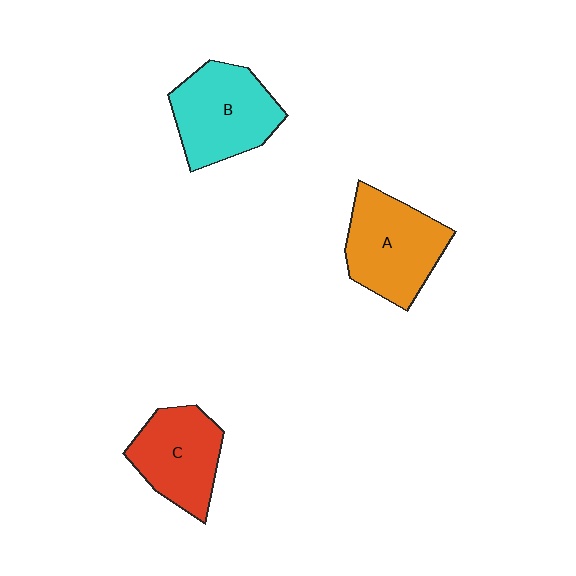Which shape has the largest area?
Shape A (orange).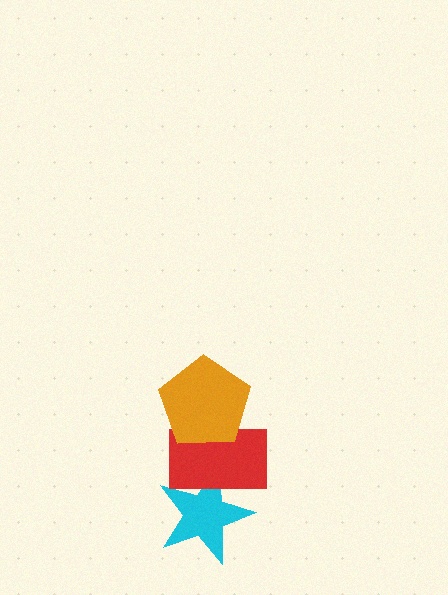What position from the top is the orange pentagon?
The orange pentagon is 1st from the top.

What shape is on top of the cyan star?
The red rectangle is on top of the cyan star.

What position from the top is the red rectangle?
The red rectangle is 2nd from the top.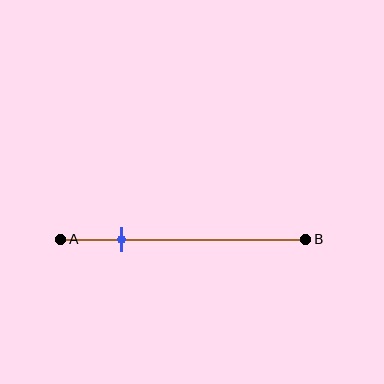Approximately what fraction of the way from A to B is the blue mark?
The blue mark is approximately 25% of the way from A to B.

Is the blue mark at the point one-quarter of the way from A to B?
Yes, the mark is approximately at the one-quarter point.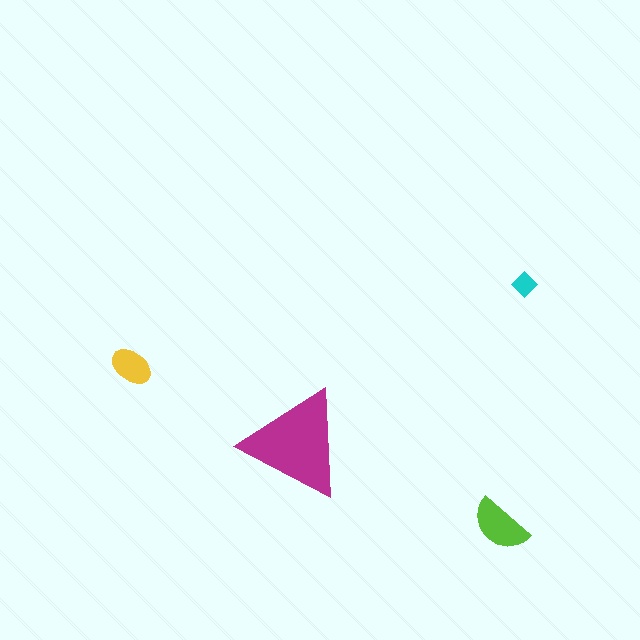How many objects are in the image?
There are 4 objects in the image.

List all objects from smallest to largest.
The cyan diamond, the yellow ellipse, the lime semicircle, the magenta triangle.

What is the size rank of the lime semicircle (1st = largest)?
2nd.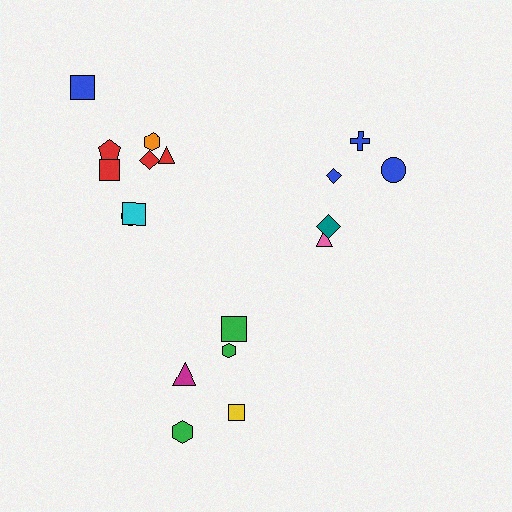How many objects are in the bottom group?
There are 5 objects.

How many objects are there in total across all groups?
There are 18 objects.